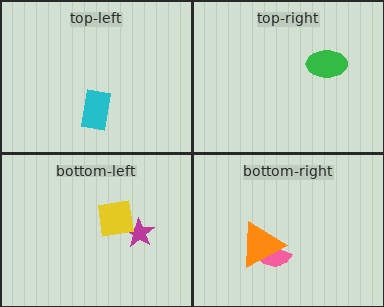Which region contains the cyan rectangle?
The top-left region.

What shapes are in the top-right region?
The green ellipse.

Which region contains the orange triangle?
The bottom-right region.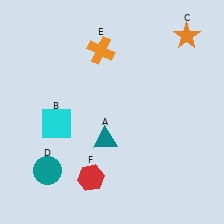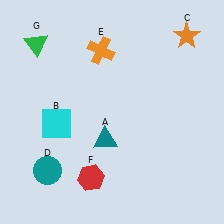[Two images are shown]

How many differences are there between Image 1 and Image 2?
There is 1 difference between the two images.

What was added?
A green triangle (G) was added in Image 2.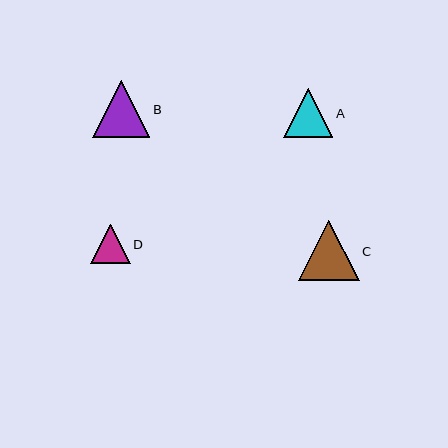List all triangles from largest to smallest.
From largest to smallest: C, B, A, D.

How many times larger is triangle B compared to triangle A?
Triangle B is approximately 1.2 times the size of triangle A.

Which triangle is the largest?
Triangle C is the largest with a size of approximately 61 pixels.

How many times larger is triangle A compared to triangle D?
Triangle A is approximately 1.2 times the size of triangle D.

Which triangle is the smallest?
Triangle D is the smallest with a size of approximately 40 pixels.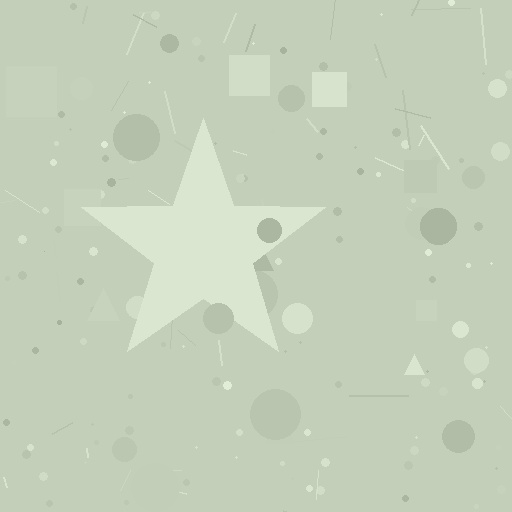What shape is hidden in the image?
A star is hidden in the image.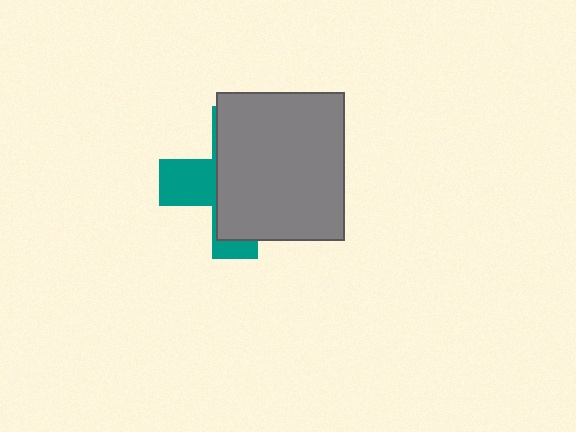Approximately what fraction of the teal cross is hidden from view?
Roughly 69% of the teal cross is hidden behind the gray rectangle.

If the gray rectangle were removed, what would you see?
You would see the complete teal cross.